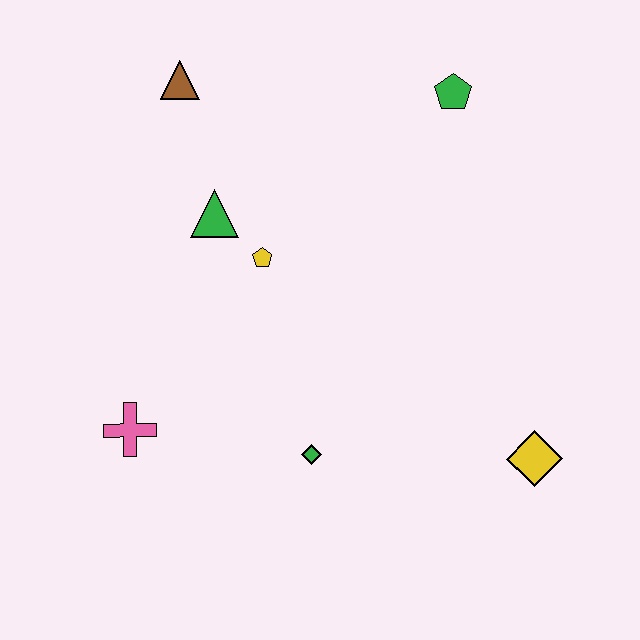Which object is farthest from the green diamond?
The brown triangle is farthest from the green diamond.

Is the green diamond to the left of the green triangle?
No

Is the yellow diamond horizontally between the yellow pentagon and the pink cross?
No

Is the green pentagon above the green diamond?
Yes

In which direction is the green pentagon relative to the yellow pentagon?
The green pentagon is to the right of the yellow pentagon.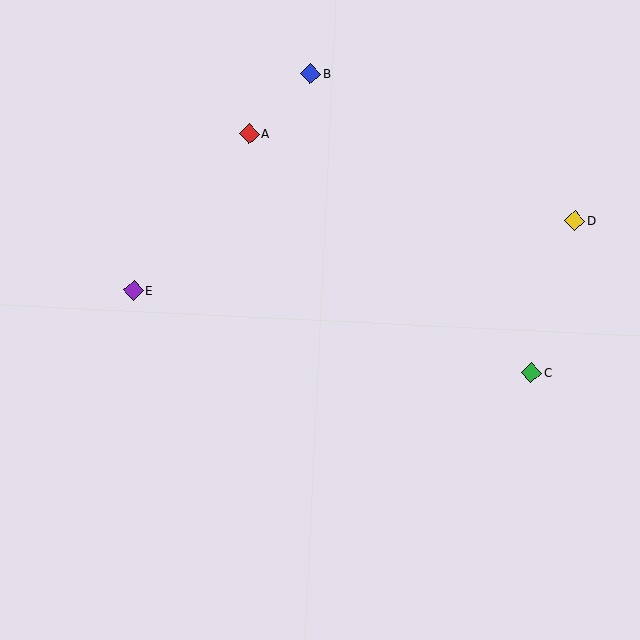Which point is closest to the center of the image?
Point E at (134, 290) is closest to the center.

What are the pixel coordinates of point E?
Point E is at (134, 290).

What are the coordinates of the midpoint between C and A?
The midpoint between C and A is at (390, 253).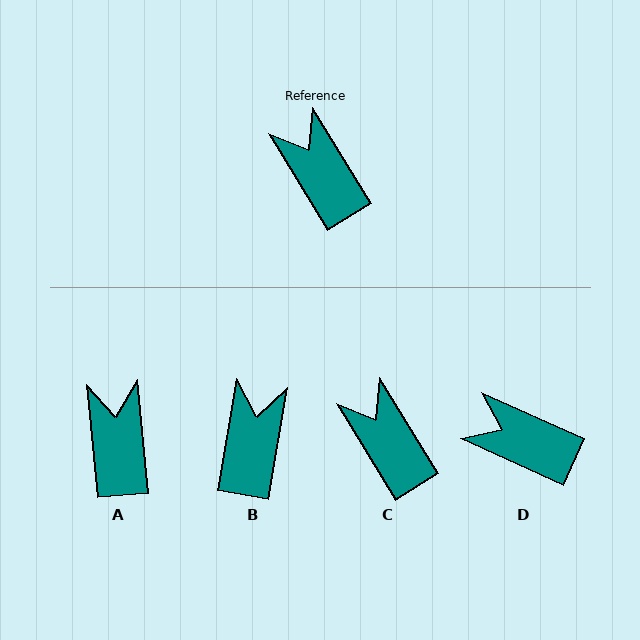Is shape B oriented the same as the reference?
No, it is off by about 41 degrees.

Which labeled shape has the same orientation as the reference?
C.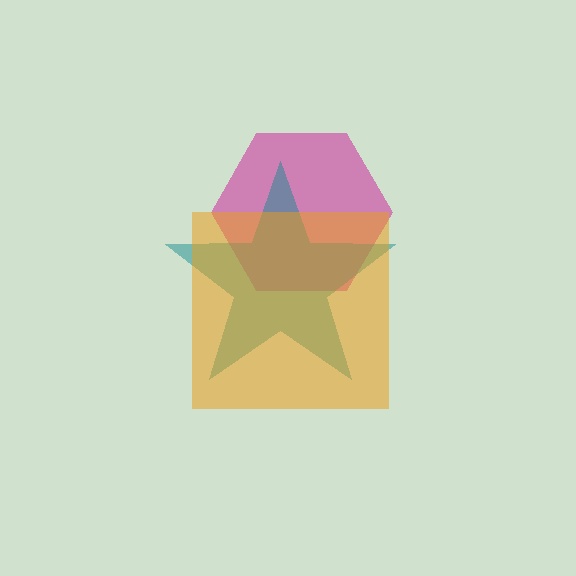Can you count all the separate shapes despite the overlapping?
Yes, there are 3 separate shapes.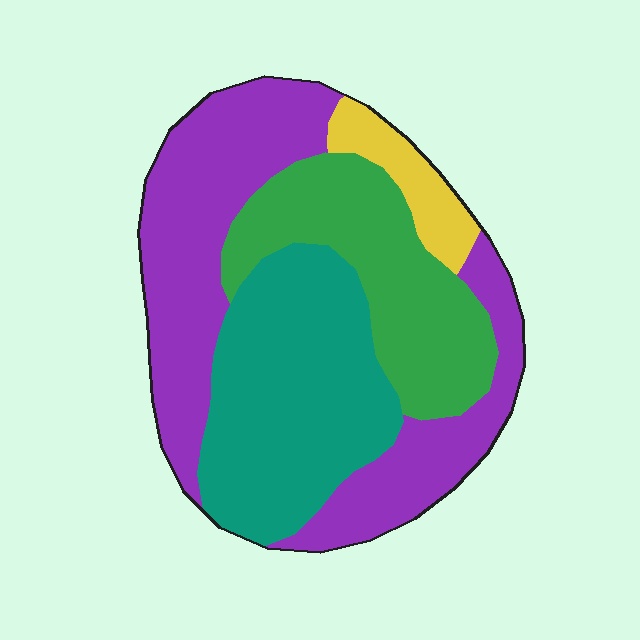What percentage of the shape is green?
Green takes up about one quarter (1/4) of the shape.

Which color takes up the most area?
Purple, at roughly 40%.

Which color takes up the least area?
Yellow, at roughly 5%.